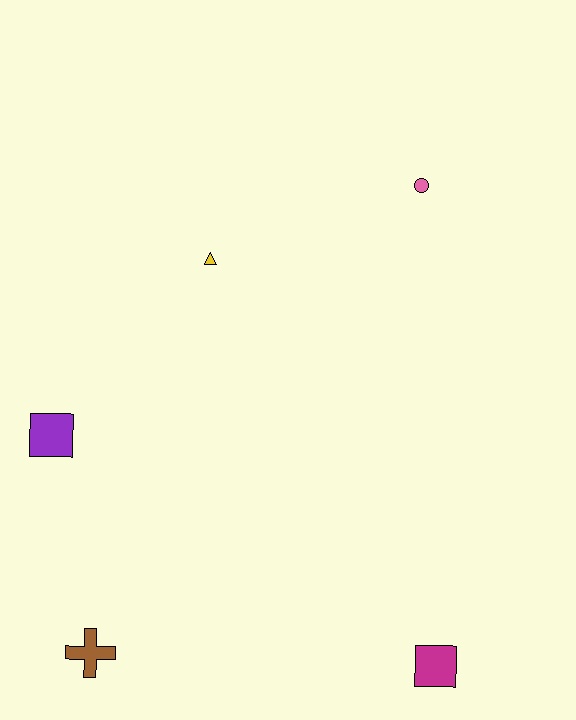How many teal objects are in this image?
There are no teal objects.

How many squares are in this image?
There are 2 squares.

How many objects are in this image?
There are 5 objects.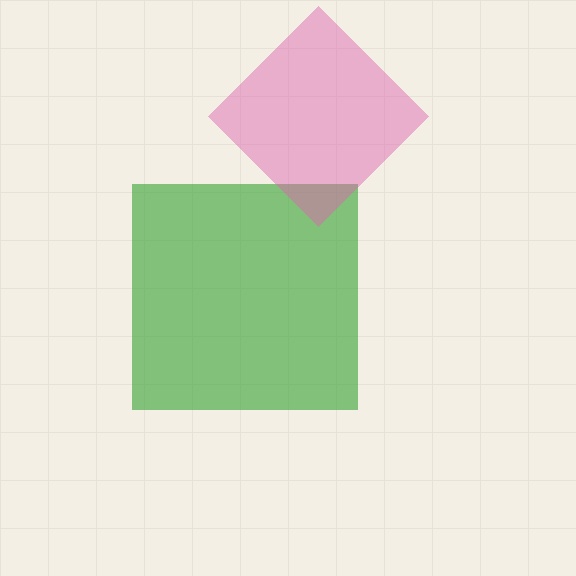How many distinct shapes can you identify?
There are 2 distinct shapes: a green square, a pink diamond.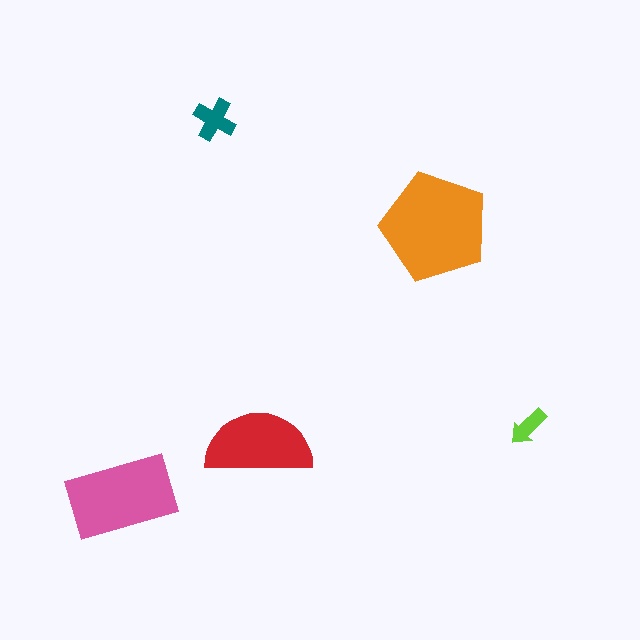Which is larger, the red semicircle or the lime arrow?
The red semicircle.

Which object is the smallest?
The lime arrow.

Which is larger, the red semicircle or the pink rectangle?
The pink rectangle.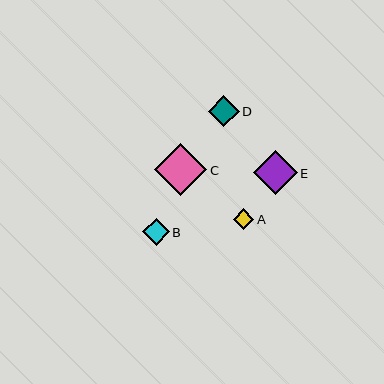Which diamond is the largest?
Diamond C is the largest with a size of approximately 53 pixels.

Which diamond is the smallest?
Diamond A is the smallest with a size of approximately 20 pixels.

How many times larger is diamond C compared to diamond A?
Diamond C is approximately 2.6 times the size of diamond A.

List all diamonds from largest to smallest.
From largest to smallest: C, E, D, B, A.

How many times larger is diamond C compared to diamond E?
Diamond C is approximately 1.2 times the size of diamond E.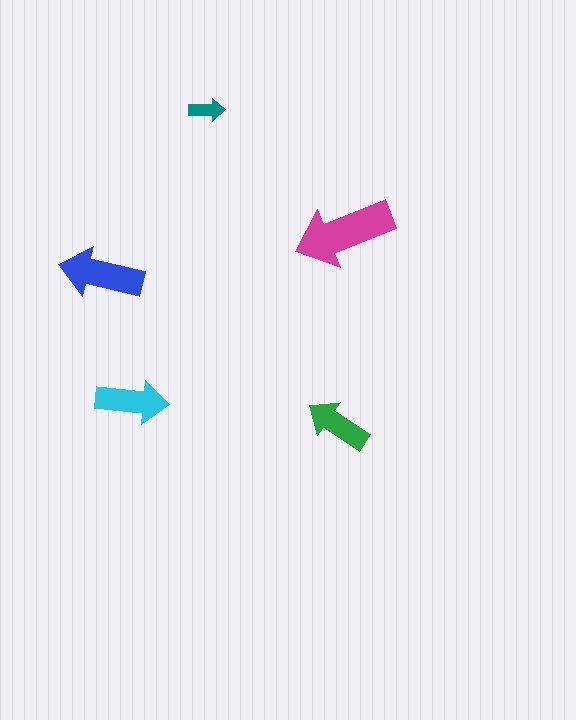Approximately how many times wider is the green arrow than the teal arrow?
About 2 times wider.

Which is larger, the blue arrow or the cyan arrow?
The blue one.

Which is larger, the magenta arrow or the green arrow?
The magenta one.